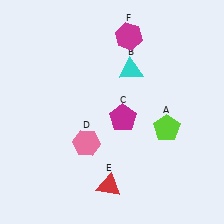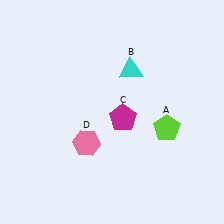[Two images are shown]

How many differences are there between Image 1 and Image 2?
There are 2 differences between the two images.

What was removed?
The red triangle (E), the magenta hexagon (F) were removed in Image 2.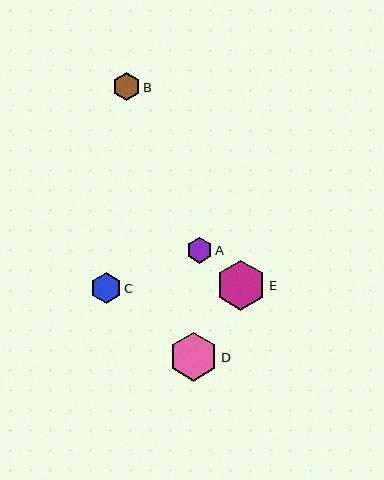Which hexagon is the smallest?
Hexagon A is the smallest with a size of approximately 26 pixels.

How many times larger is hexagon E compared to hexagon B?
Hexagon E is approximately 1.8 times the size of hexagon B.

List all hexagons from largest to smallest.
From largest to smallest: E, D, C, B, A.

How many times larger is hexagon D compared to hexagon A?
Hexagon D is approximately 1.9 times the size of hexagon A.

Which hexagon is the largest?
Hexagon E is the largest with a size of approximately 50 pixels.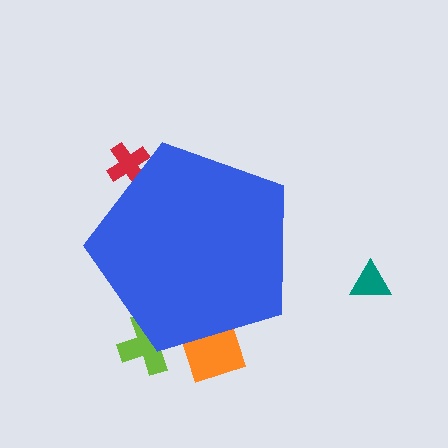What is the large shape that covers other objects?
A blue pentagon.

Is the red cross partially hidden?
Yes, the red cross is partially hidden behind the blue pentagon.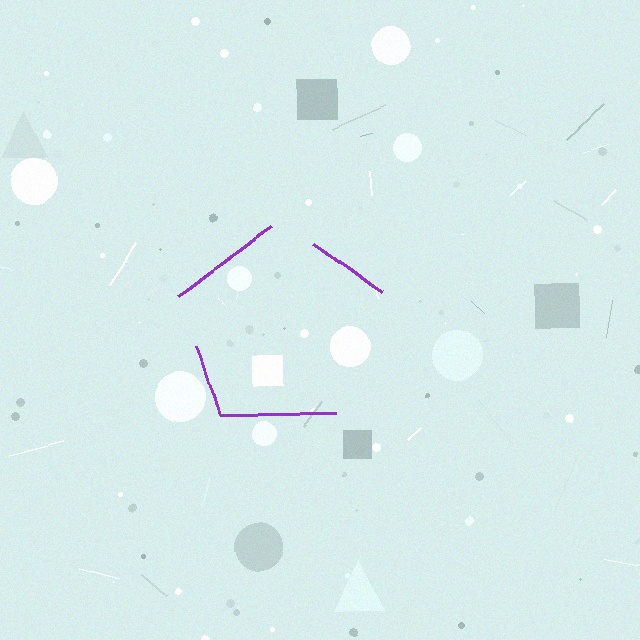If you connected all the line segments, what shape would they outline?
They would outline a pentagon.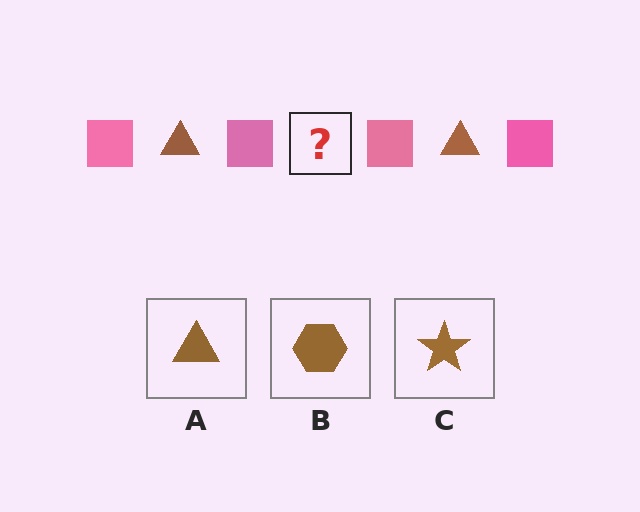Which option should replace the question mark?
Option A.